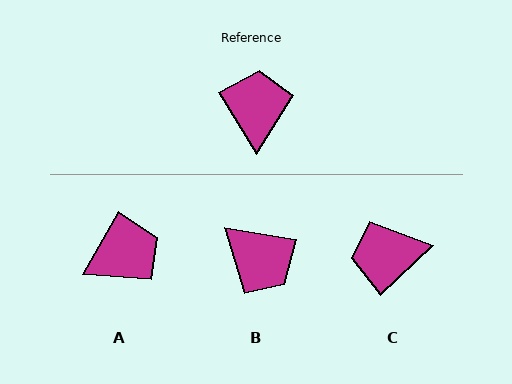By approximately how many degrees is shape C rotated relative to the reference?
Approximately 101 degrees counter-clockwise.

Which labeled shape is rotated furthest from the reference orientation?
B, about 132 degrees away.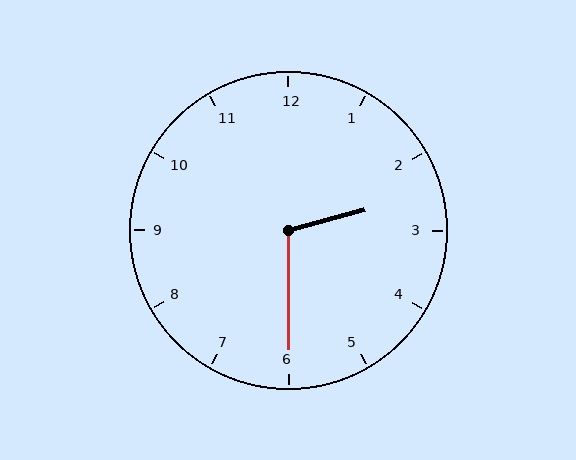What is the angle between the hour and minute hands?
Approximately 105 degrees.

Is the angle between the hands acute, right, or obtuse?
It is obtuse.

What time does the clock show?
2:30.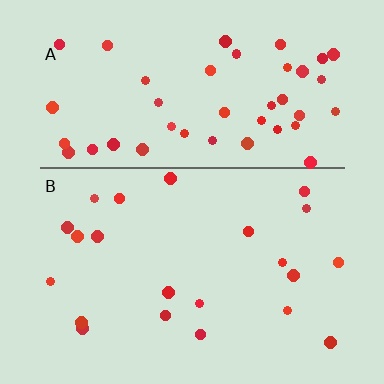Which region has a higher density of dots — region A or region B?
A (the top).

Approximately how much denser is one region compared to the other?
Approximately 2.2× — region A over region B.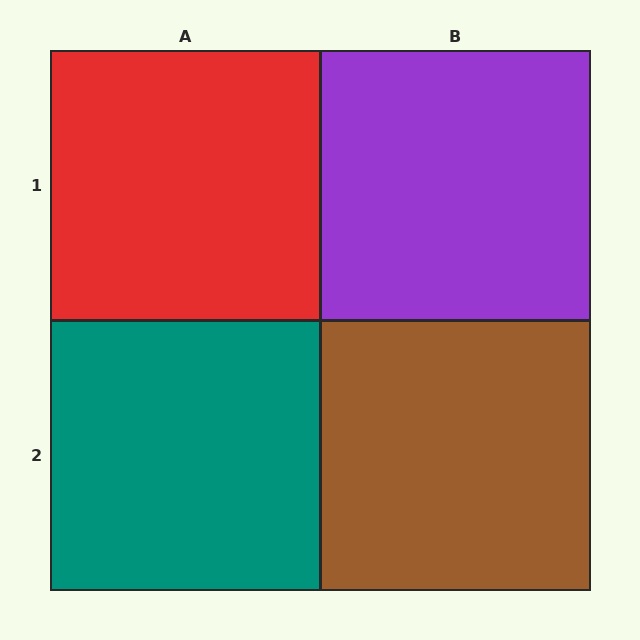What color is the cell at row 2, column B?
Brown.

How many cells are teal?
1 cell is teal.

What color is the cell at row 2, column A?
Teal.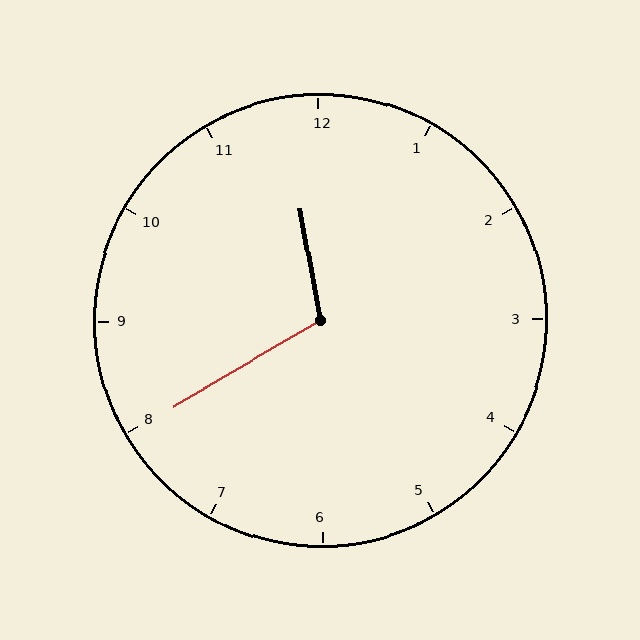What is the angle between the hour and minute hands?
Approximately 110 degrees.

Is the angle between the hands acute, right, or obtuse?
It is obtuse.